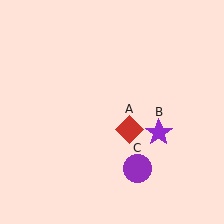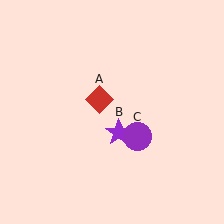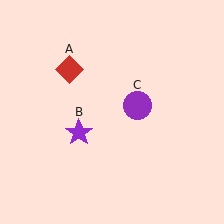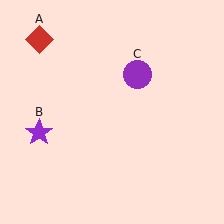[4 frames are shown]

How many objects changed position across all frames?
3 objects changed position: red diamond (object A), purple star (object B), purple circle (object C).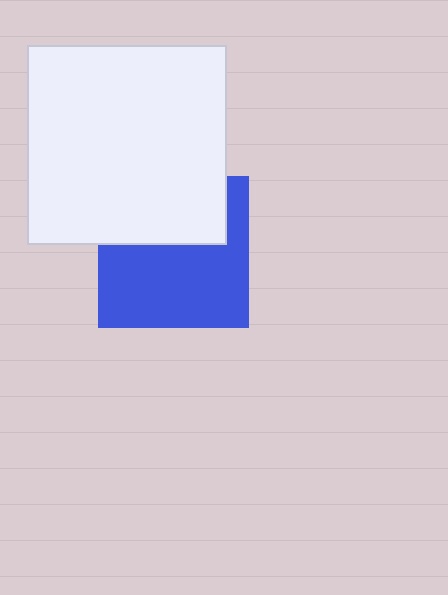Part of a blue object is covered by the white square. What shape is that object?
It is a square.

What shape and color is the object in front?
The object in front is a white square.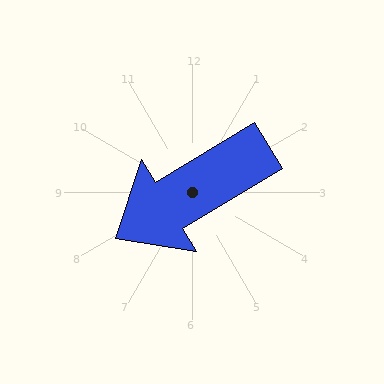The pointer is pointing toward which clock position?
Roughly 8 o'clock.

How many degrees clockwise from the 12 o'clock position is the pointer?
Approximately 239 degrees.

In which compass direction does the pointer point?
Southwest.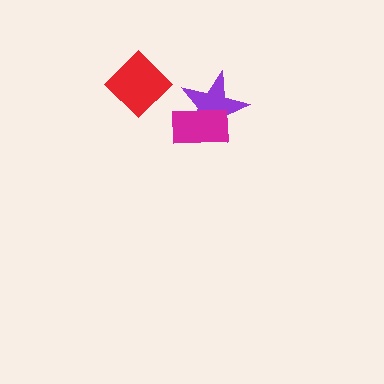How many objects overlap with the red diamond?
0 objects overlap with the red diamond.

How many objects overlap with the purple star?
1 object overlaps with the purple star.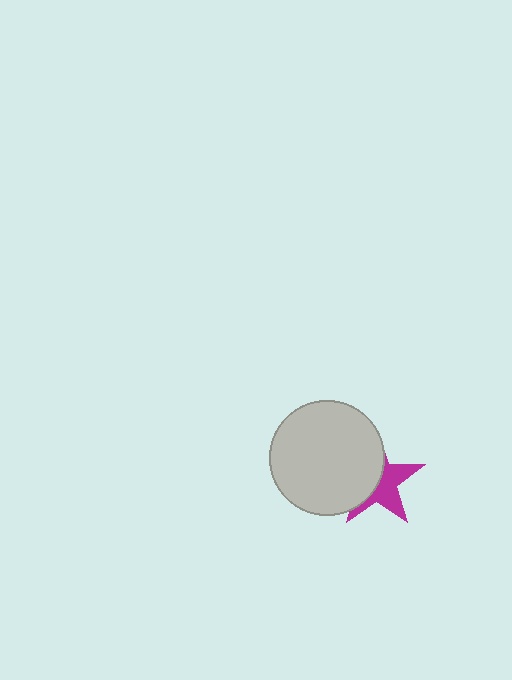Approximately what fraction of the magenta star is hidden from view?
Roughly 52% of the magenta star is hidden behind the light gray circle.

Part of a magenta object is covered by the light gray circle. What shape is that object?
It is a star.